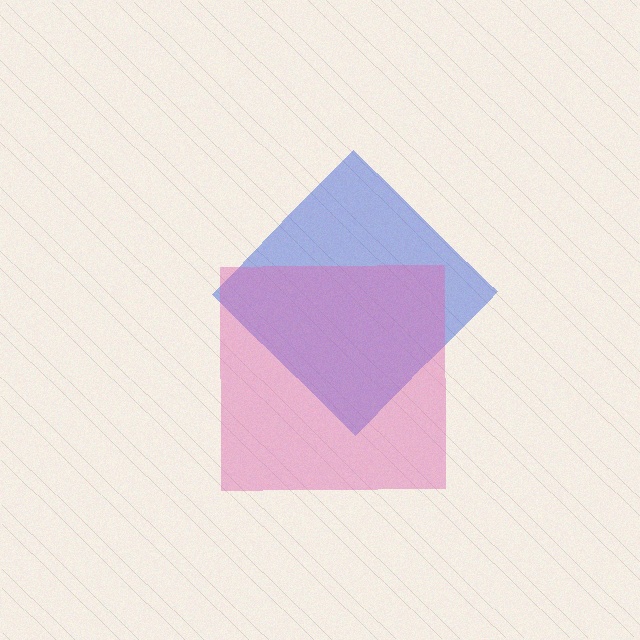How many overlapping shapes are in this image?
There are 2 overlapping shapes in the image.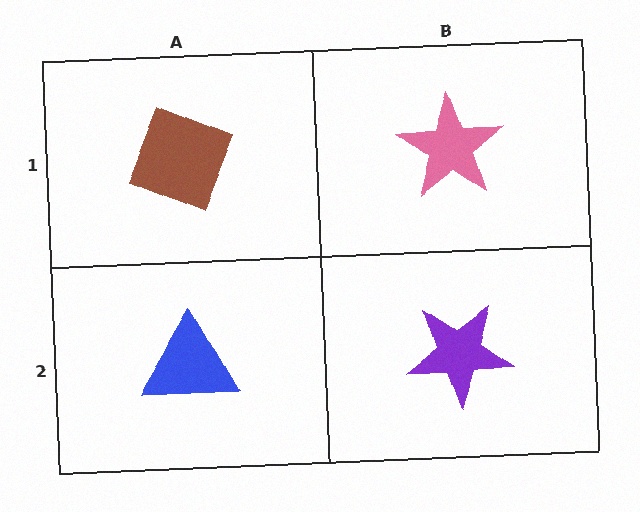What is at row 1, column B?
A pink star.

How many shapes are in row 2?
2 shapes.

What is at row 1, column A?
A brown diamond.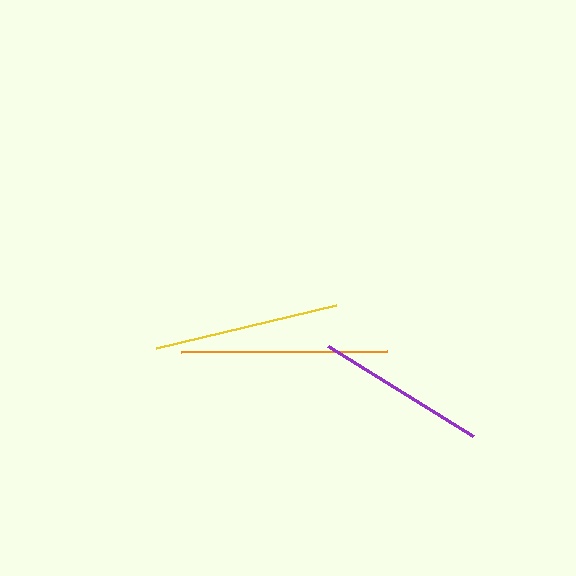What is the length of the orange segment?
The orange segment is approximately 206 pixels long.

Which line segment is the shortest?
The purple line is the shortest at approximately 171 pixels.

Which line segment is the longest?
The orange line is the longest at approximately 206 pixels.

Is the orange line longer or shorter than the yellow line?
The orange line is longer than the yellow line.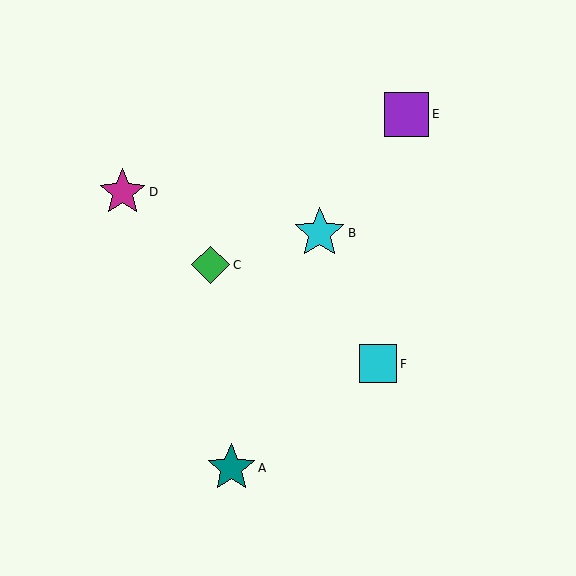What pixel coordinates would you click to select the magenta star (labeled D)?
Click at (122, 192) to select the magenta star D.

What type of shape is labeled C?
Shape C is a green diamond.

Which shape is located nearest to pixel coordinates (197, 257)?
The green diamond (labeled C) at (211, 265) is nearest to that location.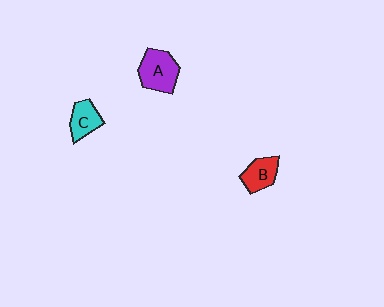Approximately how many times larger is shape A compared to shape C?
Approximately 1.4 times.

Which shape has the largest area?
Shape A (purple).